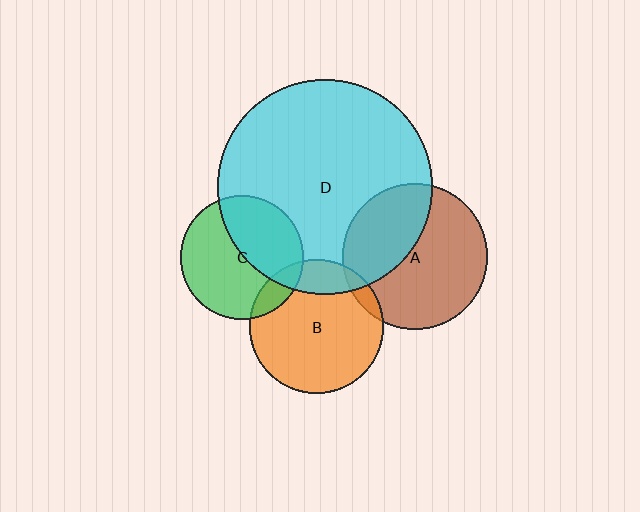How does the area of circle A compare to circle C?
Approximately 1.4 times.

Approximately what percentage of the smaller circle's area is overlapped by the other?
Approximately 5%.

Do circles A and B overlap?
Yes.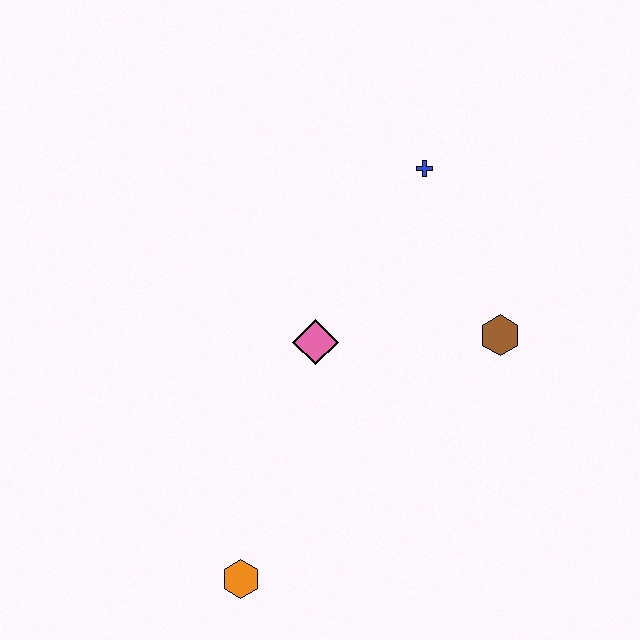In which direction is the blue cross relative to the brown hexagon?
The blue cross is above the brown hexagon.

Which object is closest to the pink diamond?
The brown hexagon is closest to the pink diamond.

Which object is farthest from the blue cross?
The orange hexagon is farthest from the blue cross.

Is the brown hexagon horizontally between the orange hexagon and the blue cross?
No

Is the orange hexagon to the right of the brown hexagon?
No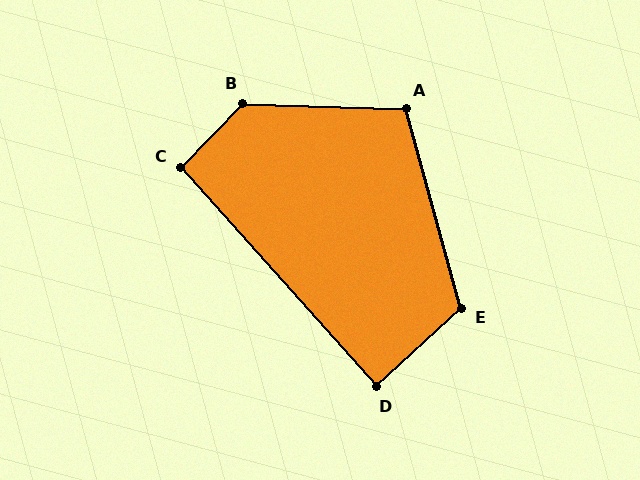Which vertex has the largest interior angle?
B, at approximately 132 degrees.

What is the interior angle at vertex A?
Approximately 107 degrees (obtuse).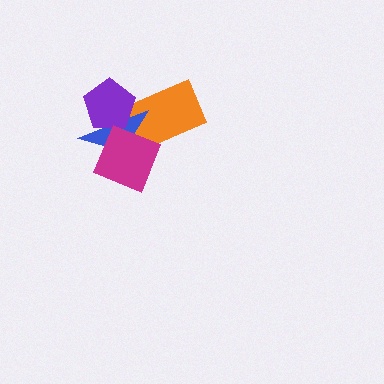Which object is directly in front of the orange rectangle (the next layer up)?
The blue star is directly in front of the orange rectangle.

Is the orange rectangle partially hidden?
Yes, it is partially covered by another shape.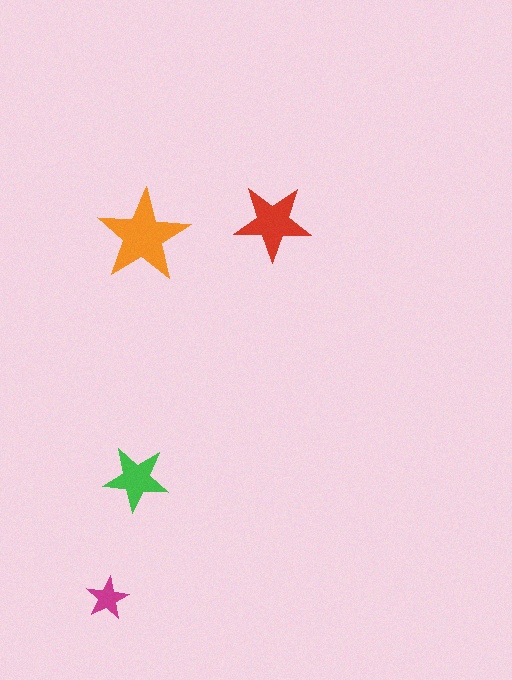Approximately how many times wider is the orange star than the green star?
About 1.5 times wider.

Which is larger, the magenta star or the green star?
The green one.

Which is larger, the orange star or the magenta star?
The orange one.